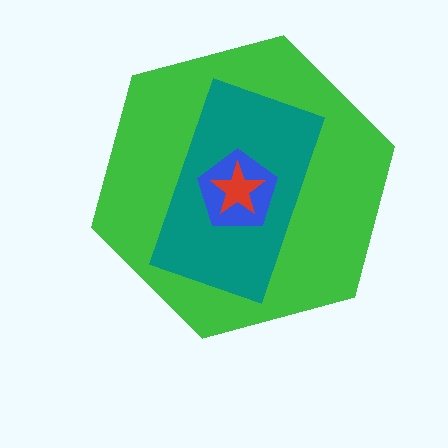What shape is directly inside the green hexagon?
The teal rectangle.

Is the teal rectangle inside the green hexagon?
Yes.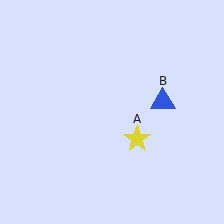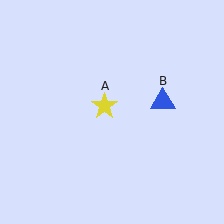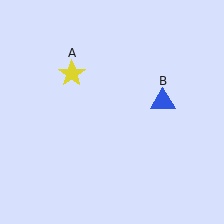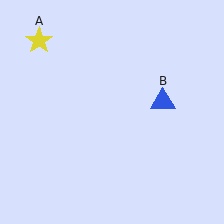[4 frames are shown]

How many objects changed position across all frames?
1 object changed position: yellow star (object A).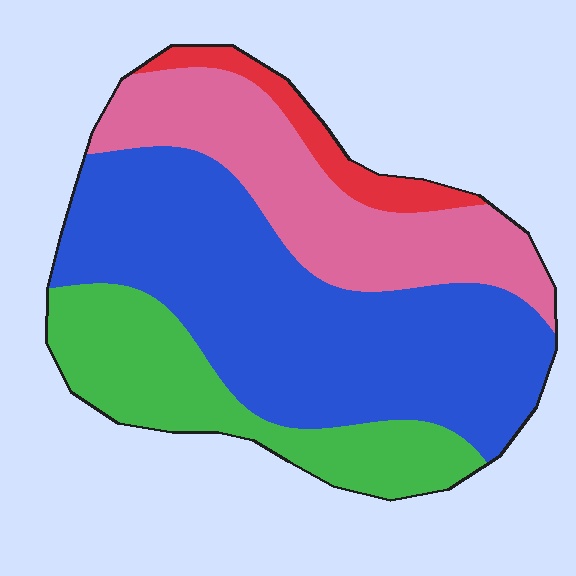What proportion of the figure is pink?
Pink covers 25% of the figure.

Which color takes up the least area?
Red, at roughly 5%.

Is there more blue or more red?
Blue.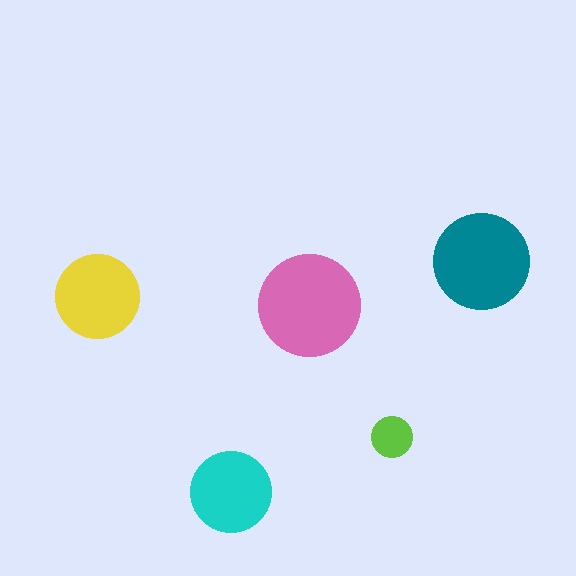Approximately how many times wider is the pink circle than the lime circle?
About 2.5 times wider.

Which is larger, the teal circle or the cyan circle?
The teal one.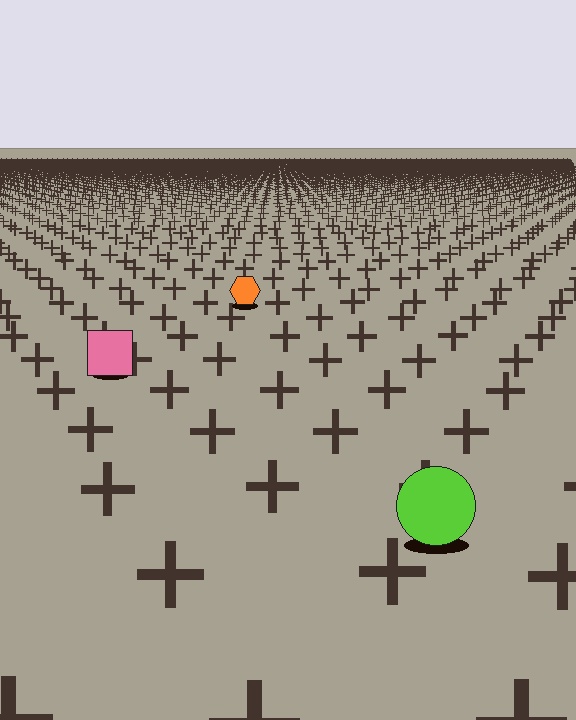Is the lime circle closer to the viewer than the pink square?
Yes. The lime circle is closer — you can tell from the texture gradient: the ground texture is coarser near it.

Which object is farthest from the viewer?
The orange hexagon is farthest from the viewer. It appears smaller and the ground texture around it is denser.